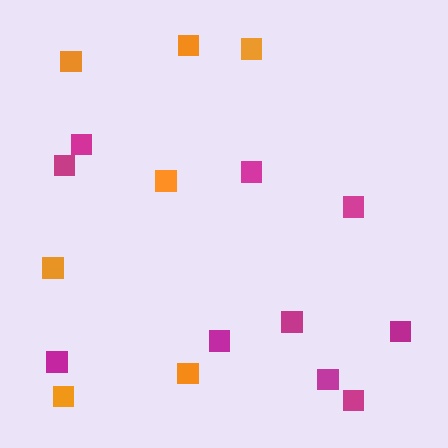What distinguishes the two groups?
There are 2 groups: one group of orange squares (7) and one group of magenta squares (10).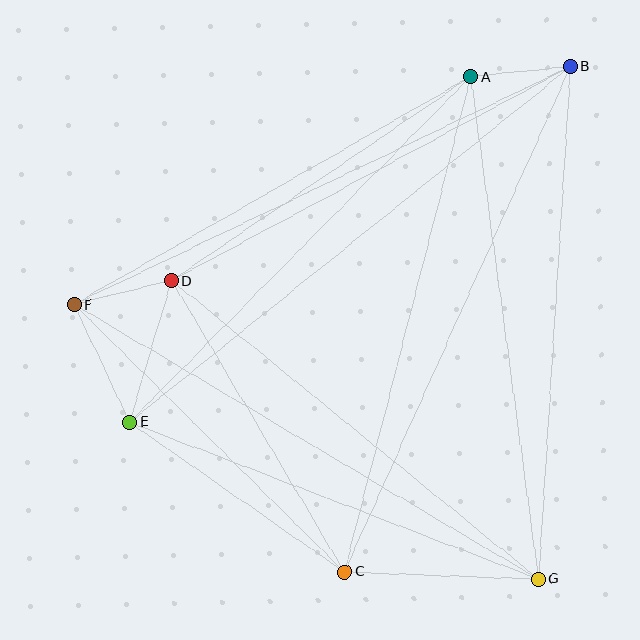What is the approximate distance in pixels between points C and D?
The distance between C and D is approximately 339 pixels.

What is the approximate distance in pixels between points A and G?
The distance between A and G is approximately 507 pixels.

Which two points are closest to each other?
Points A and B are closest to each other.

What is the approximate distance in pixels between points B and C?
The distance between B and C is approximately 554 pixels.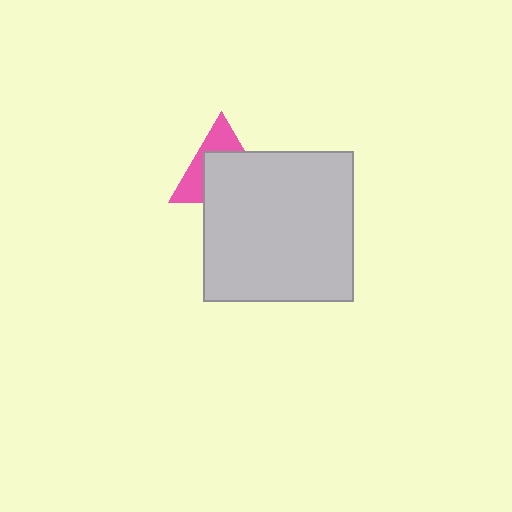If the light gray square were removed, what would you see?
You would see the complete pink triangle.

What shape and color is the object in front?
The object in front is a light gray square.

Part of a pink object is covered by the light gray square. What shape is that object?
It is a triangle.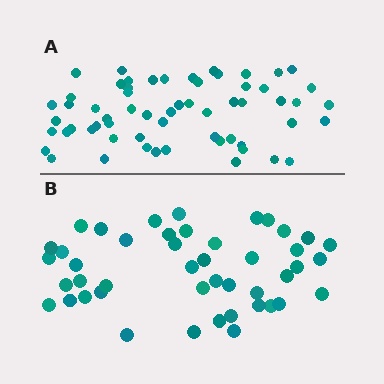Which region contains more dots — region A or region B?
Region A (the top region) has more dots.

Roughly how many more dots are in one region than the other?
Region A has approximately 15 more dots than region B.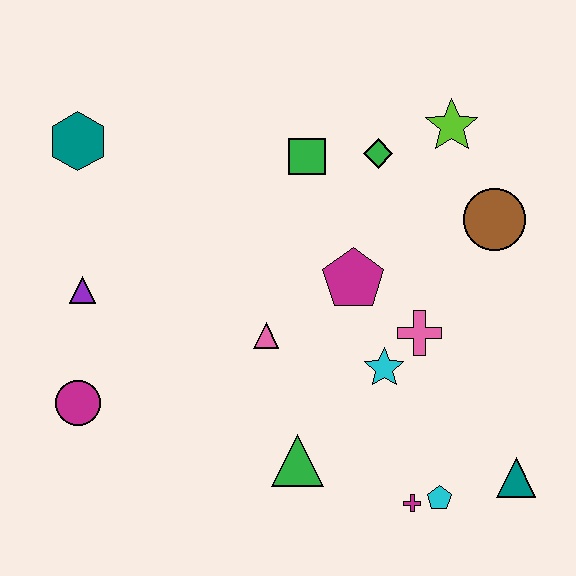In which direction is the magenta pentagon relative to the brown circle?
The magenta pentagon is to the left of the brown circle.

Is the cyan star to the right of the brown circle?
No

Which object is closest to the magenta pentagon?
The pink cross is closest to the magenta pentagon.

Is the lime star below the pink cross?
No